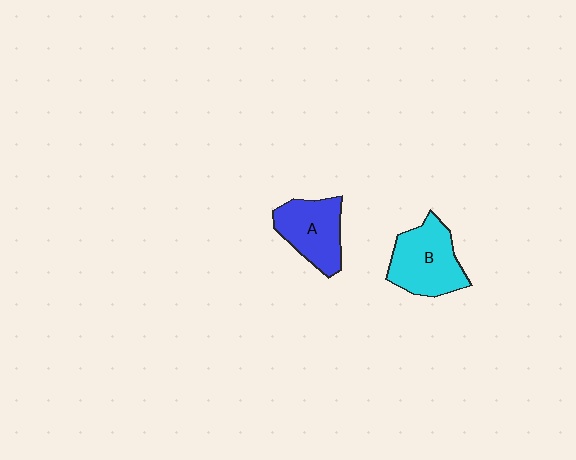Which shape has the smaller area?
Shape A (blue).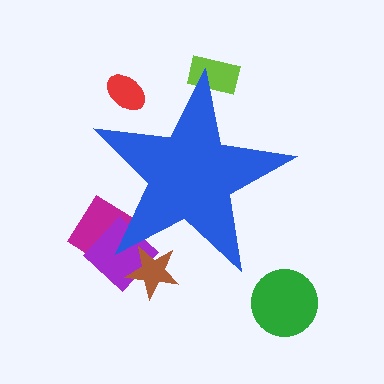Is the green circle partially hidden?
No, the green circle is fully visible.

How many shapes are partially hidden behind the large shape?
5 shapes are partially hidden.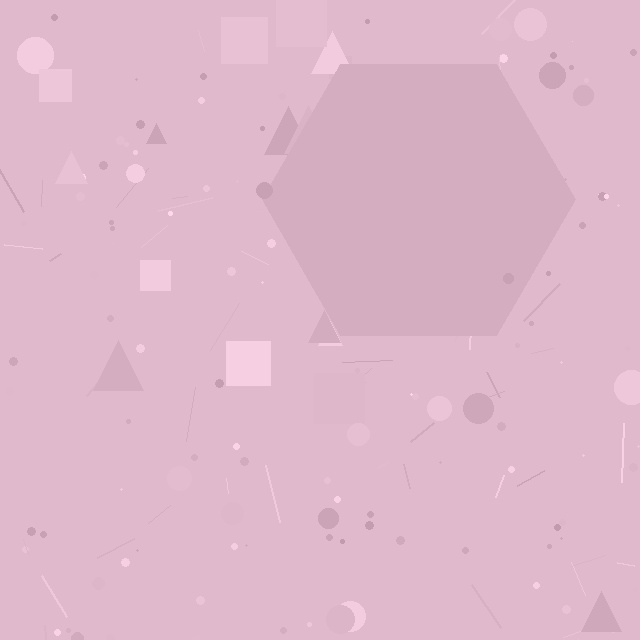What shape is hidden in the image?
A hexagon is hidden in the image.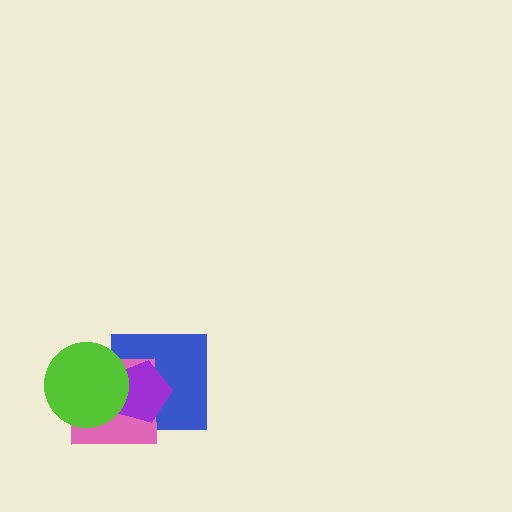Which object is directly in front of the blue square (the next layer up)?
The pink square is directly in front of the blue square.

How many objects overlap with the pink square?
3 objects overlap with the pink square.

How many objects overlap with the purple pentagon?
3 objects overlap with the purple pentagon.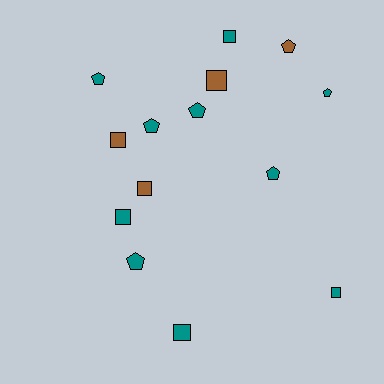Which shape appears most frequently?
Pentagon, with 7 objects.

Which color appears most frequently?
Teal, with 10 objects.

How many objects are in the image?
There are 14 objects.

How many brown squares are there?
There are 3 brown squares.